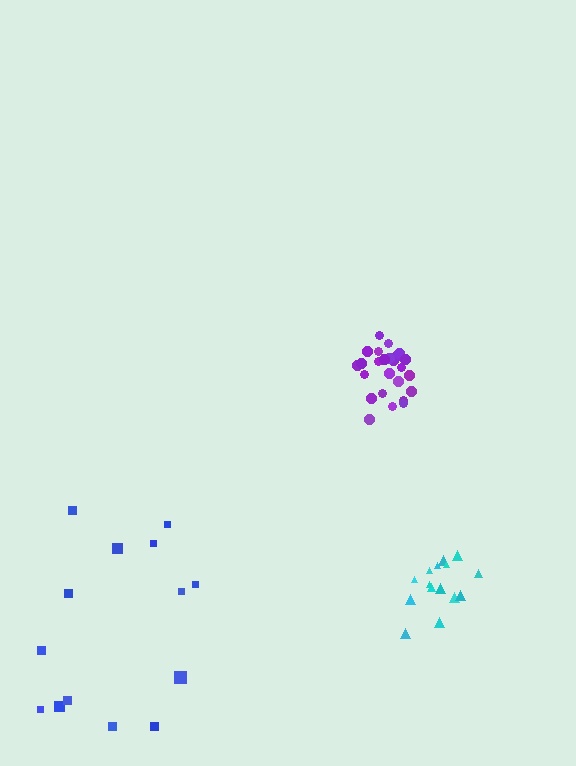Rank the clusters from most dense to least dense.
purple, cyan, blue.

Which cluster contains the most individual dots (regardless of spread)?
Purple (25).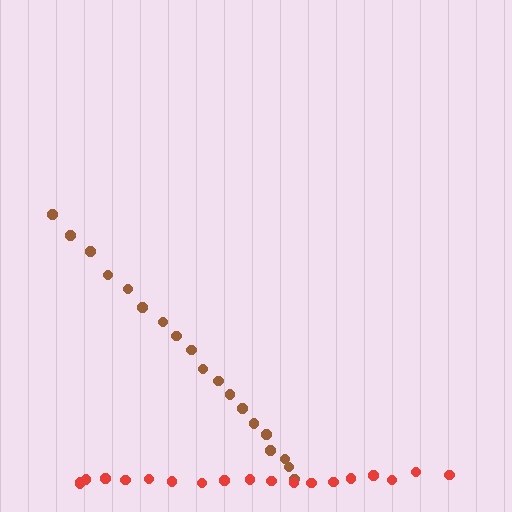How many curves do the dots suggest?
There are 2 distinct paths.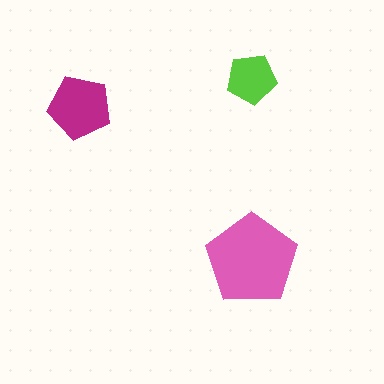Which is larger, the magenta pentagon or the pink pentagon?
The pink one.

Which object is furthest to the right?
The lime pentagon is rightmost.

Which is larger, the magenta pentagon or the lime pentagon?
The magenta one.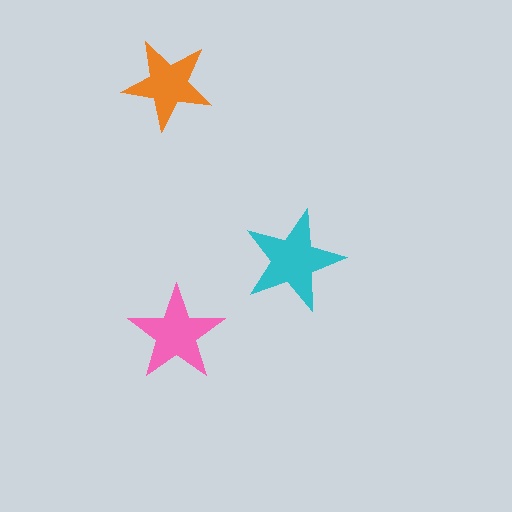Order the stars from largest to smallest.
the cyan one, the pink one, the orange one.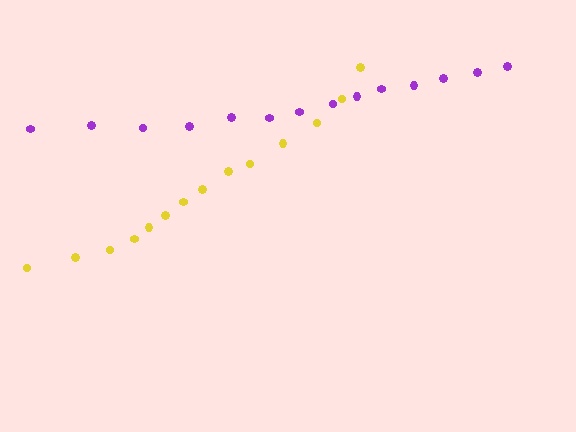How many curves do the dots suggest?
There are 2 distinct paths.